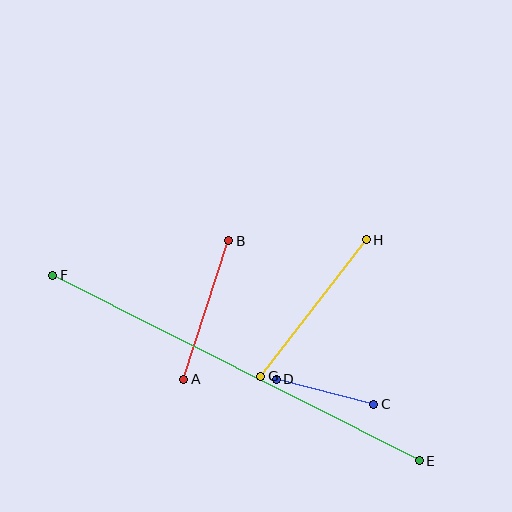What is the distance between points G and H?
The distance is approximately 173 pixels.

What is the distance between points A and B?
The distance is approximately 145 pixels.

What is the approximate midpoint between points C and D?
The midpoint is at approximately (325, 392) pixels.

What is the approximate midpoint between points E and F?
The midpoint is at approximately (236, 368) pixels.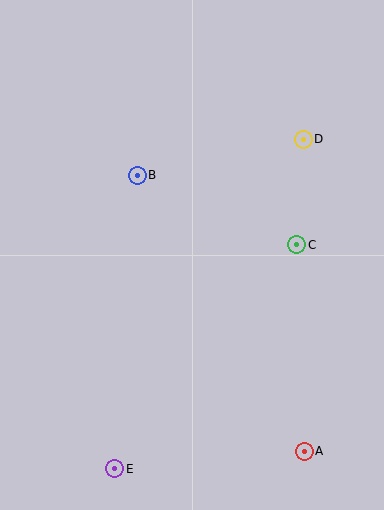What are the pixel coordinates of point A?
Point A is at (304, 451).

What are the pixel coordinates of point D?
Point D is at (303, 139).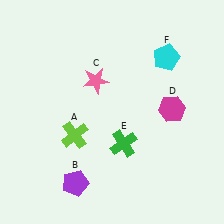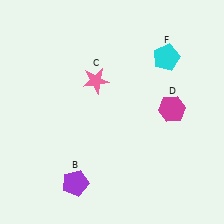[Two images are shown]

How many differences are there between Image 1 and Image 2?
There are 2 differences between the two images.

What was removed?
The lime cross (A), the green cross (E) were removed in Image 2.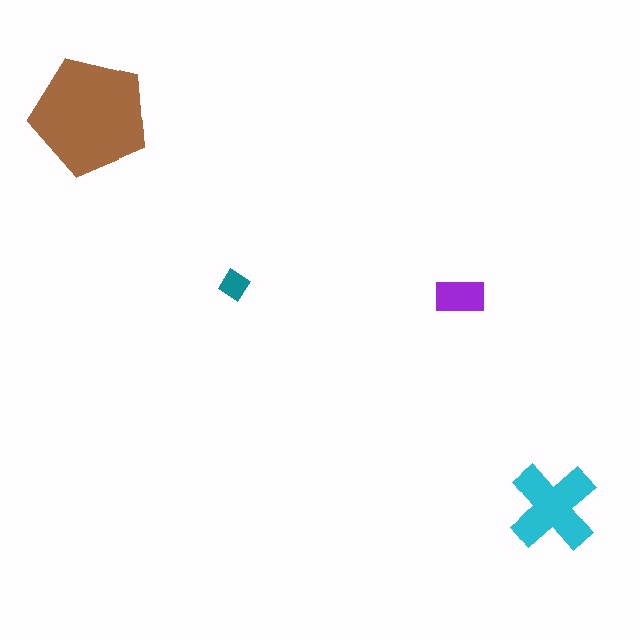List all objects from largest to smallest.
The brown pentagon, the cyan cross, the purple rectangle, the teal diamond.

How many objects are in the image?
There are 4 objects in the image.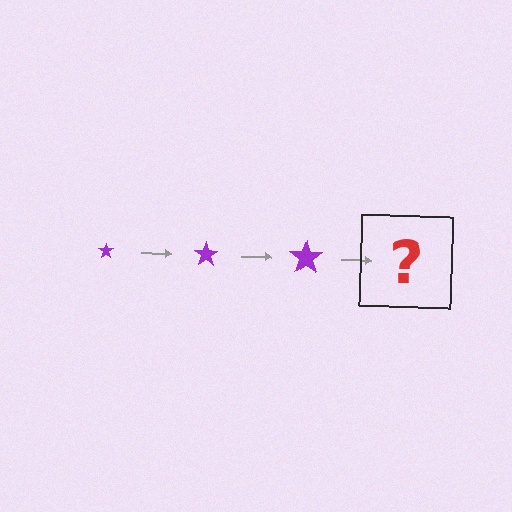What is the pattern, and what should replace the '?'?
The pattern is that the star gets progressively larger each step. The '?' should be a purple star, larger than the previous one.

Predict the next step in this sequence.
The next step is a purple star, larger than the previous one.